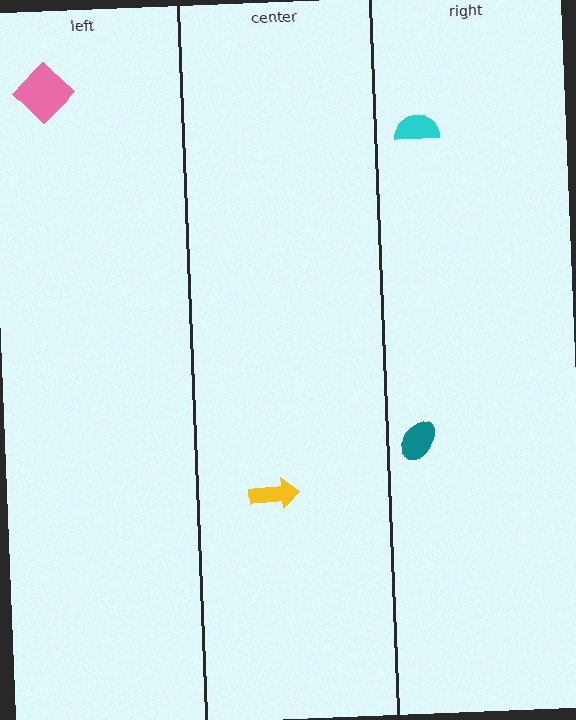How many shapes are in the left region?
1.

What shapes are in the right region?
The cyan semicircle, the teal ellipse.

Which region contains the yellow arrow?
The center region.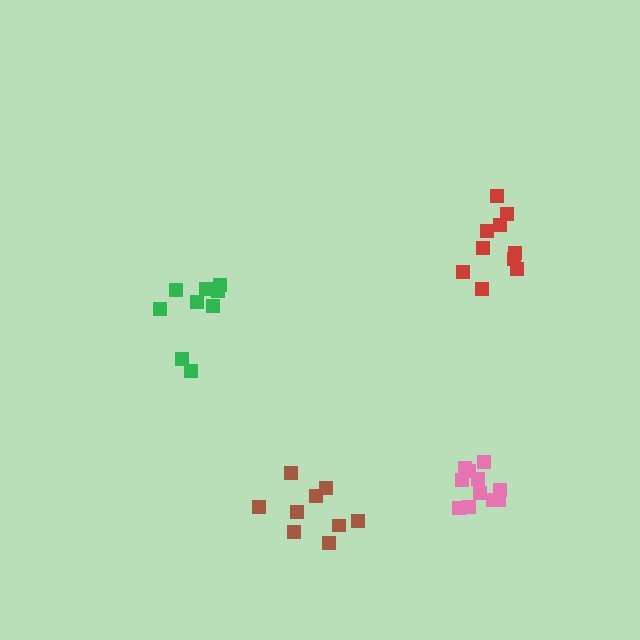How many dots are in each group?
Group 1: 11 dots, Group 2: 9 dots, Group 3: 9 dots, Group 4: 10 dots (39 total).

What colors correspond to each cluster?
The clusters are colored: pink, brown, green, red.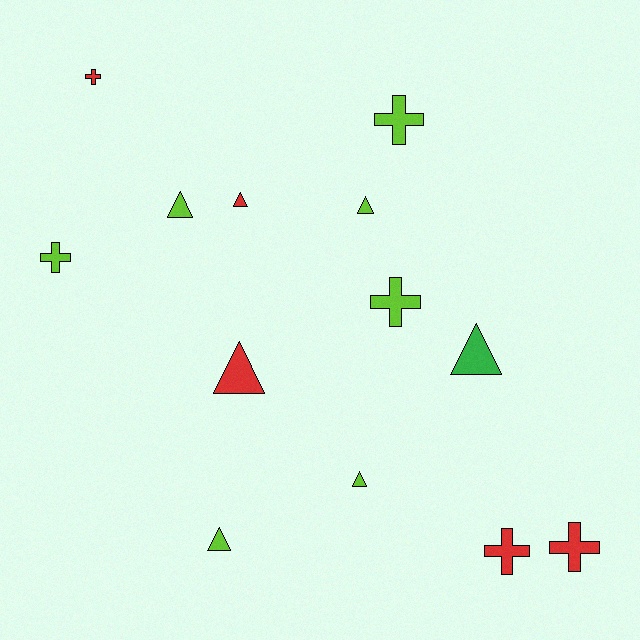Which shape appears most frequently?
Triangle, with 7 objects.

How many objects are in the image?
There are 13 objects.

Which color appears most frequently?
Lime, with 7 objects.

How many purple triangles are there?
There are no purple triangles.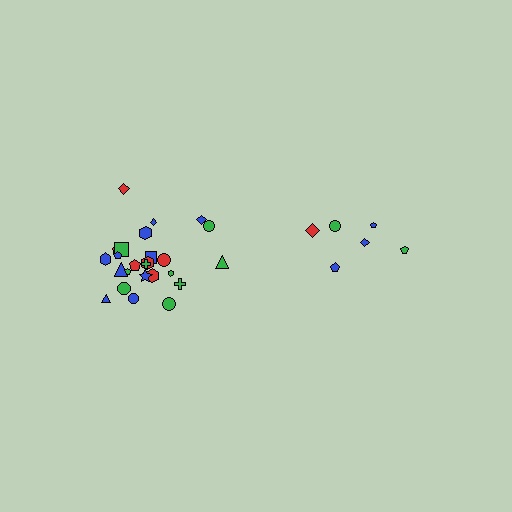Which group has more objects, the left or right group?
The left group.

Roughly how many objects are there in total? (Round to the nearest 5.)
Roughly 30 objects in total.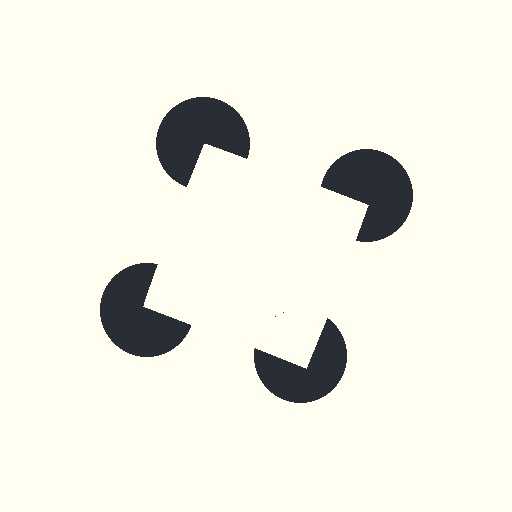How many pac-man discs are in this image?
There are 4 — one at each vertex of the illusory square.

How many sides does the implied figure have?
4 sides.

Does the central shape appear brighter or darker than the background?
It typically appears slightly brighter than the background, even though no actual brightness change is drawn.